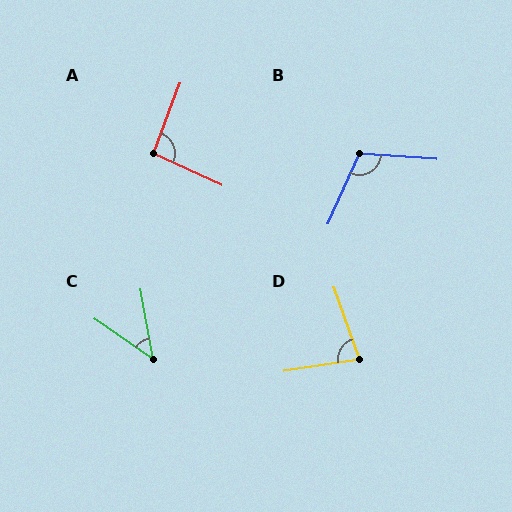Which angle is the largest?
B, at approximately 110 degrees.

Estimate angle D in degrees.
Approximately 79 degrees.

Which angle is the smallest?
C, at approximately 45 degrees.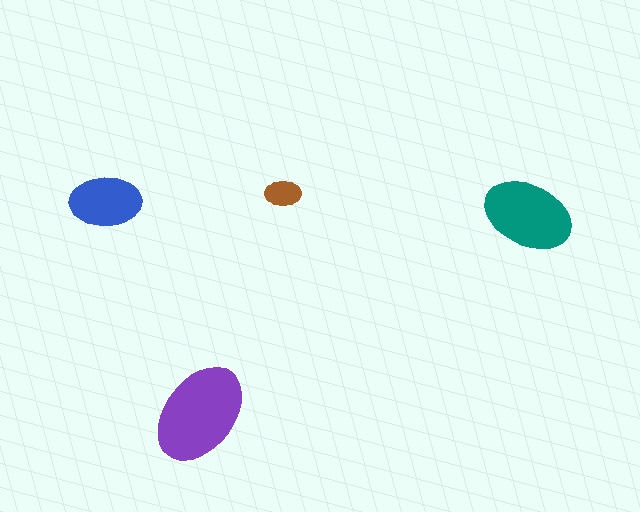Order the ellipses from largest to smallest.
the purple one, the teal one, the blue one, the brown one.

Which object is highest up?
The brown ellipse is topmost.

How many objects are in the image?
There are 4 objects in the image.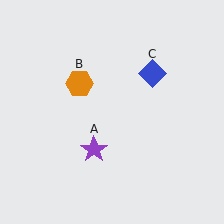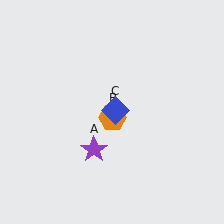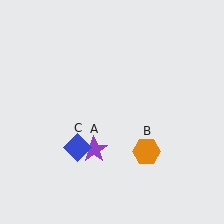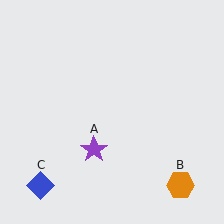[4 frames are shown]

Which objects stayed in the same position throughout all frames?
Purple star (object A) remained stationary.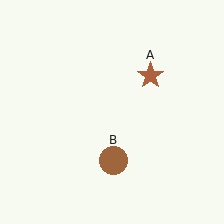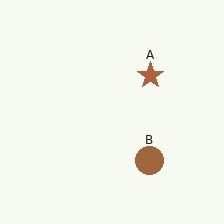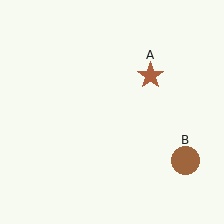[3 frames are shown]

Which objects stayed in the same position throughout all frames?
Brown star (object A) remained stationary.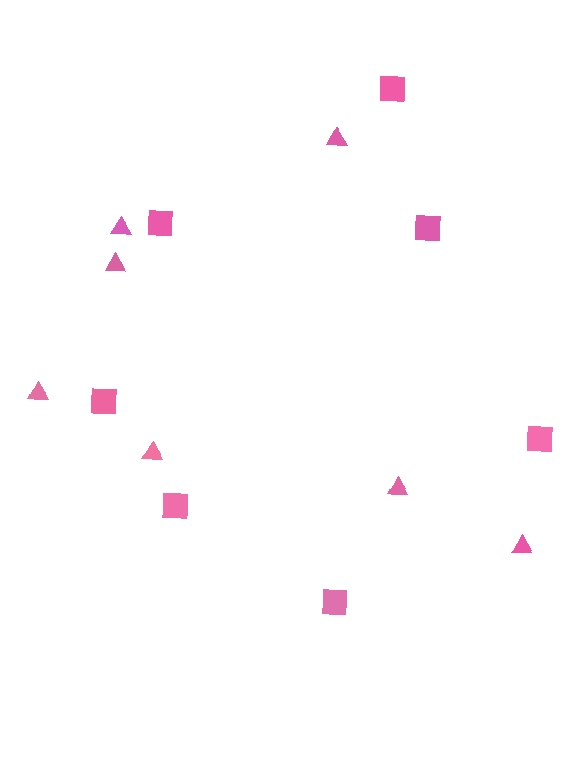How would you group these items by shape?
There are 2 groups: one group of squares (7) and one group of triangles (7).